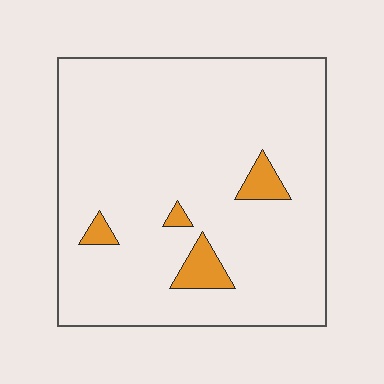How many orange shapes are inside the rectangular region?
4.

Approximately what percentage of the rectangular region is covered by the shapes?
Approximately 5%.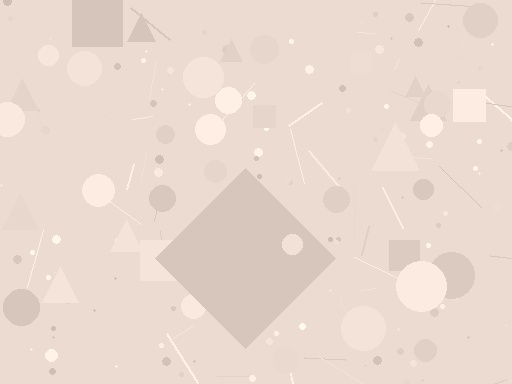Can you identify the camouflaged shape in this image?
The camouflaged shape is a diamond.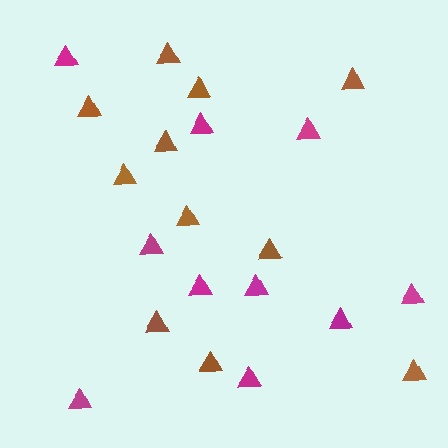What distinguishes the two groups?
There are 2 groups: one group of brown triangles (11) and one group of magenta triangles (10).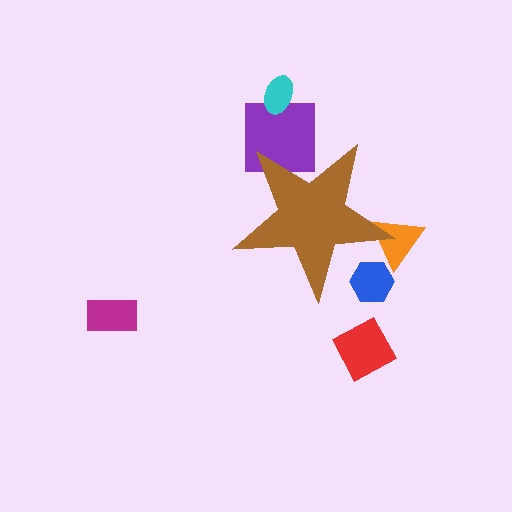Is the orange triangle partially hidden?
Yes, the orange triangle is partially hidden behind the brown star.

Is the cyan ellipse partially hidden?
No, the cyan ellipse is fully visible.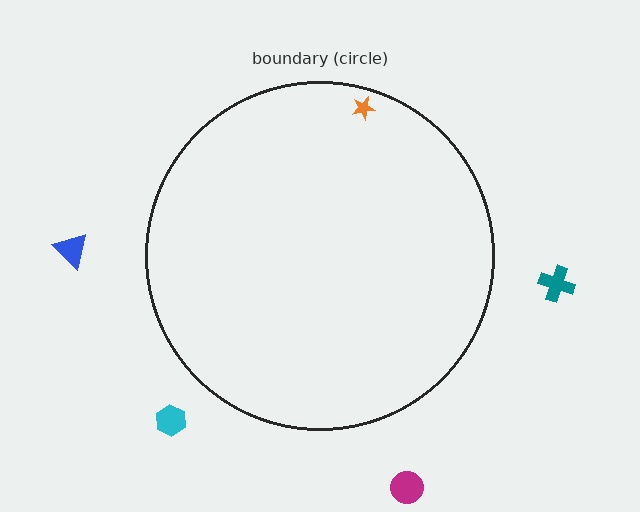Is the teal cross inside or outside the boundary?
Outside.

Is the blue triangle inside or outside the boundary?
Outside.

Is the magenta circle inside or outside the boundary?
Outside.